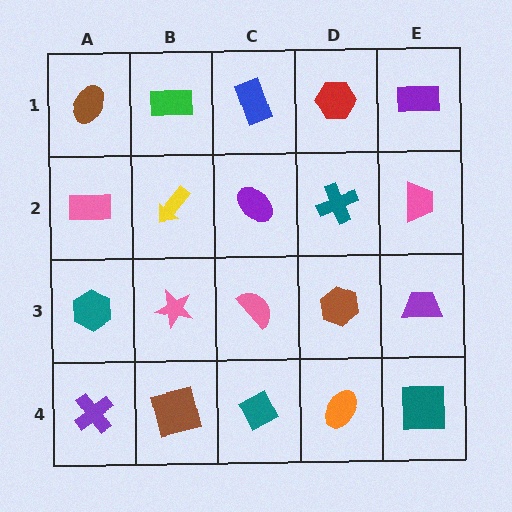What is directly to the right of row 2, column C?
A teal cross.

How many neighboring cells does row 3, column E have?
3.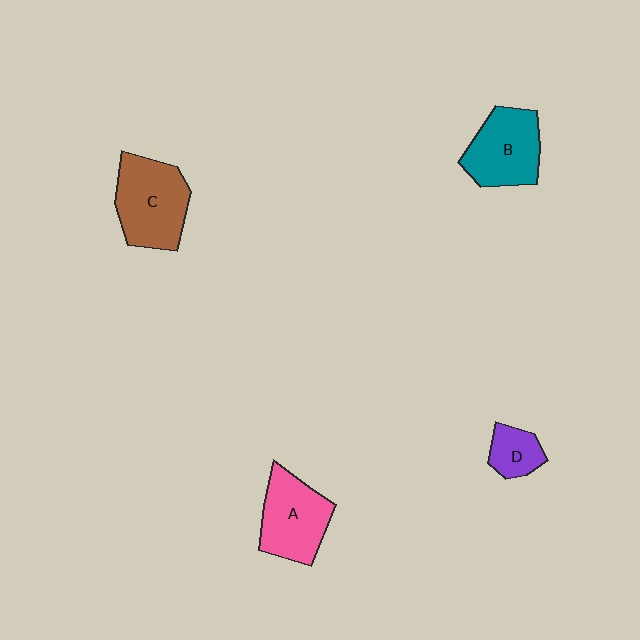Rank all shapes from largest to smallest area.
From largest to smallest: C (brown), B (teal), A (pink), D (purple).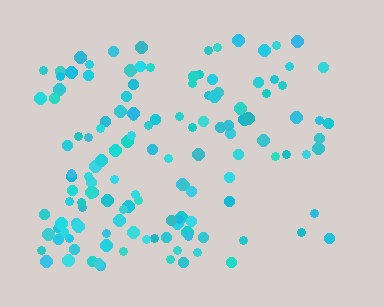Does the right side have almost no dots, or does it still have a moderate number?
Still a moderate number, just noticeably fewer than the left.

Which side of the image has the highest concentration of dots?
The left.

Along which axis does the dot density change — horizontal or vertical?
Horizontal.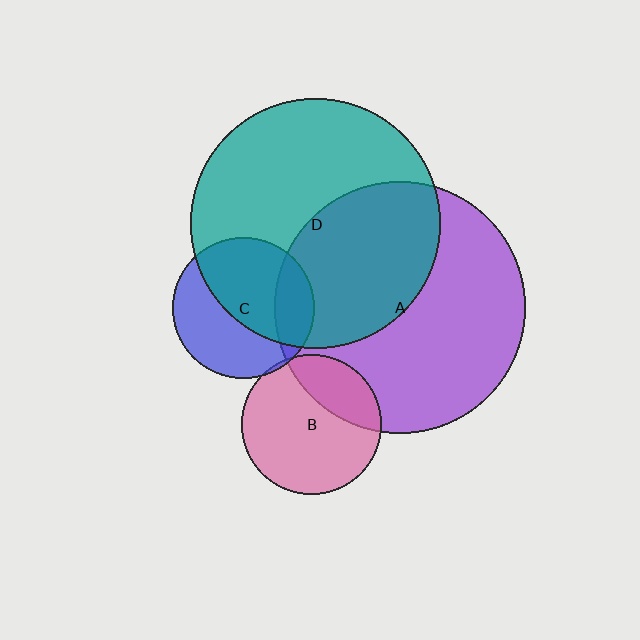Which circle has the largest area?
Circle A (purple).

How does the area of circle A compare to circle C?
Approximately 3.2 times.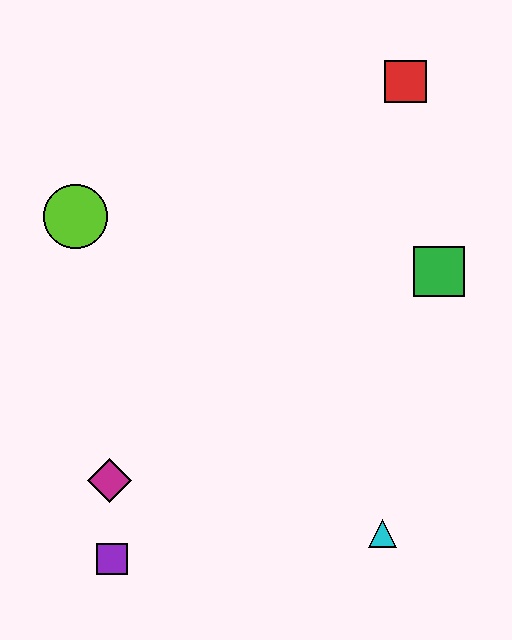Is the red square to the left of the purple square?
No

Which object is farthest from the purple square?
The red square is farthest from the purple square.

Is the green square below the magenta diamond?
No